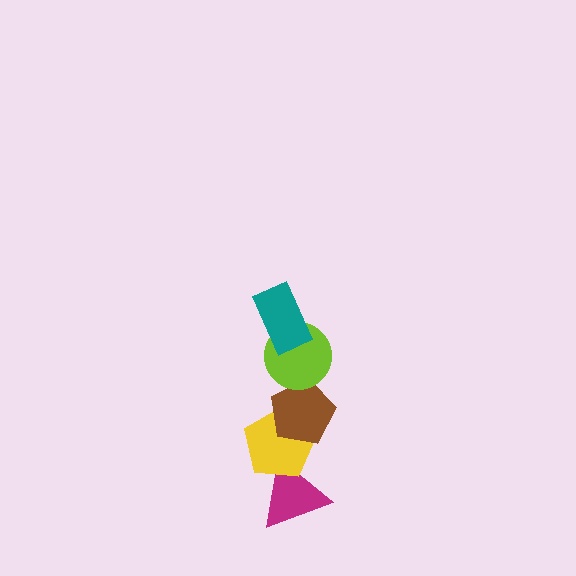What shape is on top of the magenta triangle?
The yellow pentagon is on top of the magenta triangle.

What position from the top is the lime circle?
The lime circle is 2nd from the top.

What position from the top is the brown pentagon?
The brown pentagon is 3rd from the top.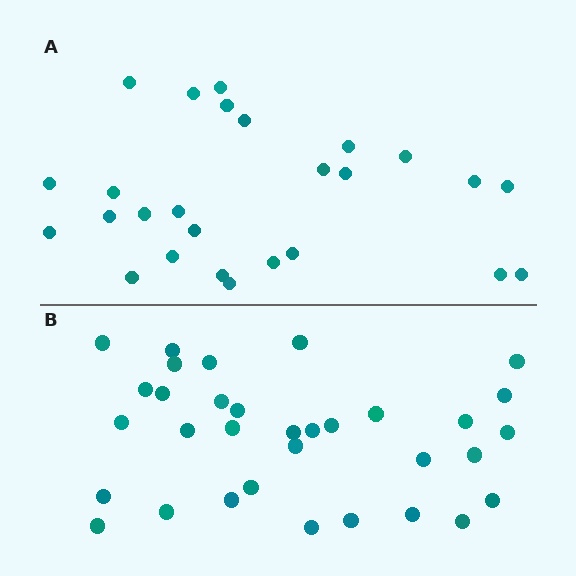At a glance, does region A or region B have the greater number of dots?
Region B (the bottom region) has more dots.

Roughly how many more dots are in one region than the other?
Region B has roughly 8 or so more dots than region A.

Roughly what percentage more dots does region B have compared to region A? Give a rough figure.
About 25% more.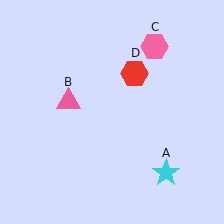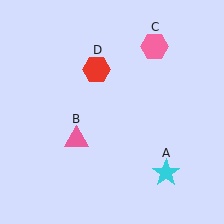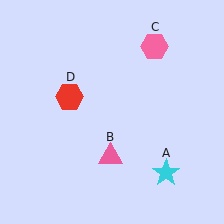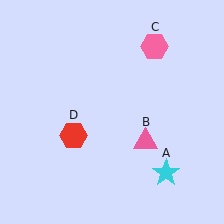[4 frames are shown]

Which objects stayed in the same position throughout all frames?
Cyan star (object A) and pink hexagon (object C) remained stationary.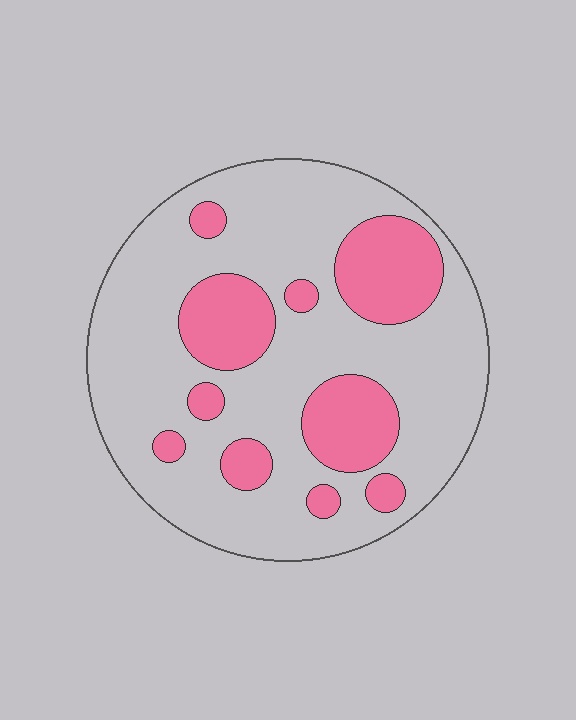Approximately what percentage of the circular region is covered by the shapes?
Approximately 25%.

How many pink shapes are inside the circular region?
10.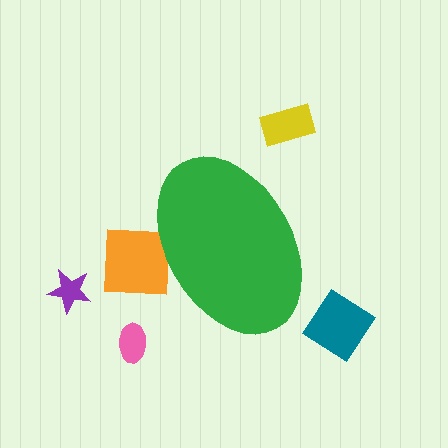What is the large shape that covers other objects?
A green ellipse.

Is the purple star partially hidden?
No, the purple star is fully visible.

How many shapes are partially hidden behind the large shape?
1 shape is partially hidden.